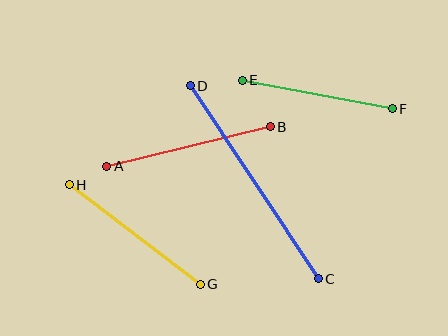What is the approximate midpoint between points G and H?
The midpoint is at approximately (135, 235) pixels.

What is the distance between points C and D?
The distance is approximately 231 pixels.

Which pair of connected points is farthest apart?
Points C and D are farthest apart.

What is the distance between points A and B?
The distance is approximately 168 pixels.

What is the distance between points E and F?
The distance is approximately 153 pixels.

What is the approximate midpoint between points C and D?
The midpoint is at approximately (254, 182) pixels.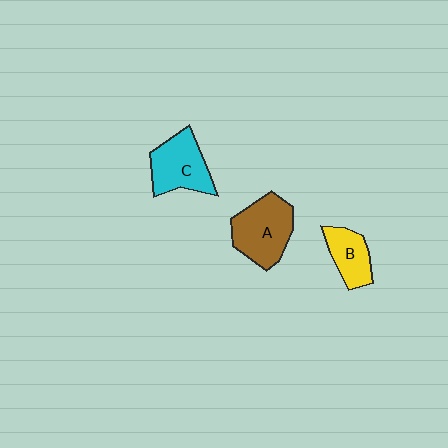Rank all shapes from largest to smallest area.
From largest to smallest: A (brown), C (cyan), B (yellow).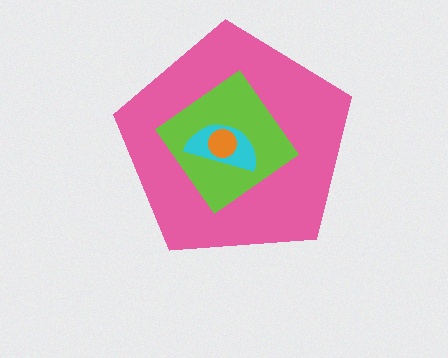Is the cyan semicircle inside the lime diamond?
Yes.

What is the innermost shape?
The orange circle.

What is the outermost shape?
The pink pentagon.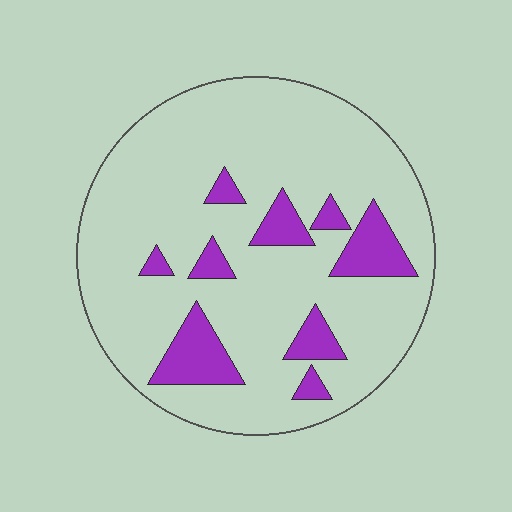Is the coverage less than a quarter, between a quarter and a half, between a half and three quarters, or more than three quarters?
Less than a quarter.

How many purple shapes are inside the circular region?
9.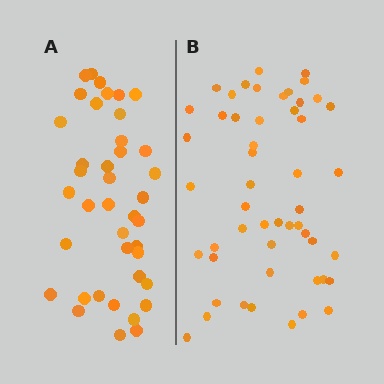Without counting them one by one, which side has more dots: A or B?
Region B (the right region) has more dots.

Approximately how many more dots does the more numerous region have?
Region B has roughly 12 or so more dots than region A.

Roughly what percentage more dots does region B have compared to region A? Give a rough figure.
About 30% more.